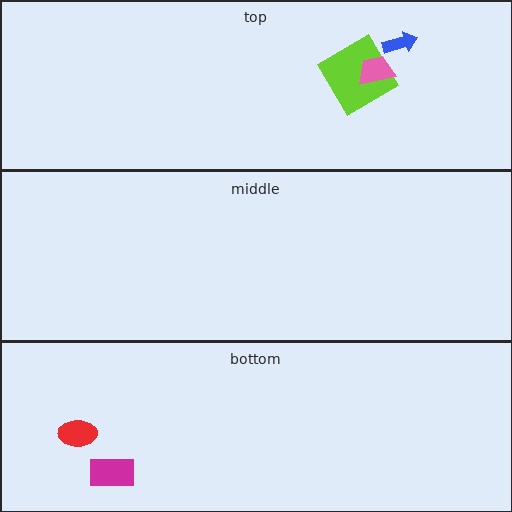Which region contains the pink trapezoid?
The top region.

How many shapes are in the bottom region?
2.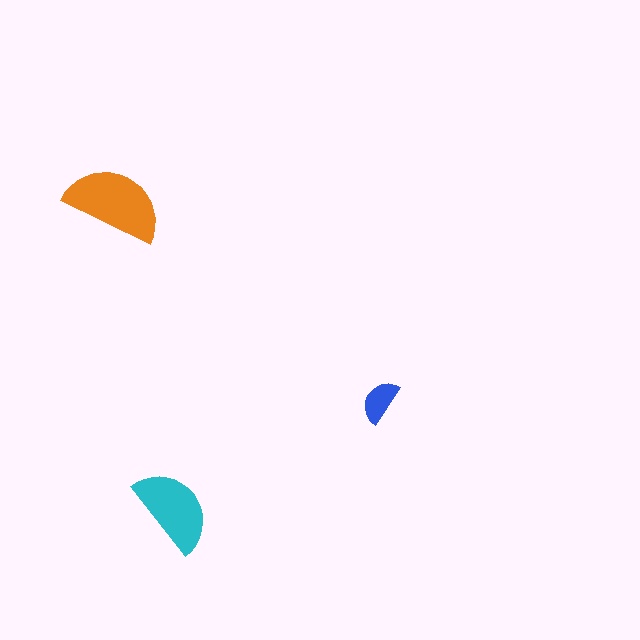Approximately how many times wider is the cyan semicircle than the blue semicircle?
About 2 times wider.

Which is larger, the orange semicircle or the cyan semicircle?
The orange one.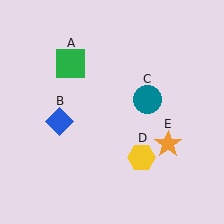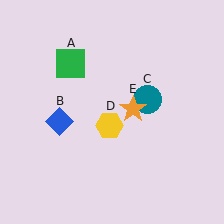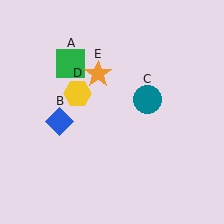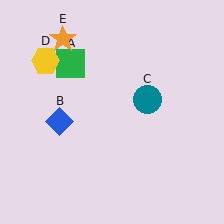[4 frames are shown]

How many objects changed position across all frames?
2 objects changed position: yellow hexagon (object D), orange star (object E).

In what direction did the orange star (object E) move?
The orange star (object E) moved up and to the left.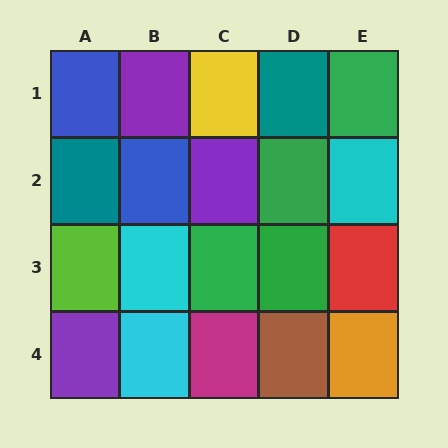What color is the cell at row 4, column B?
Cyan.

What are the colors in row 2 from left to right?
Teal, blue, purple, green, cyan.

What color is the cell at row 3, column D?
Green.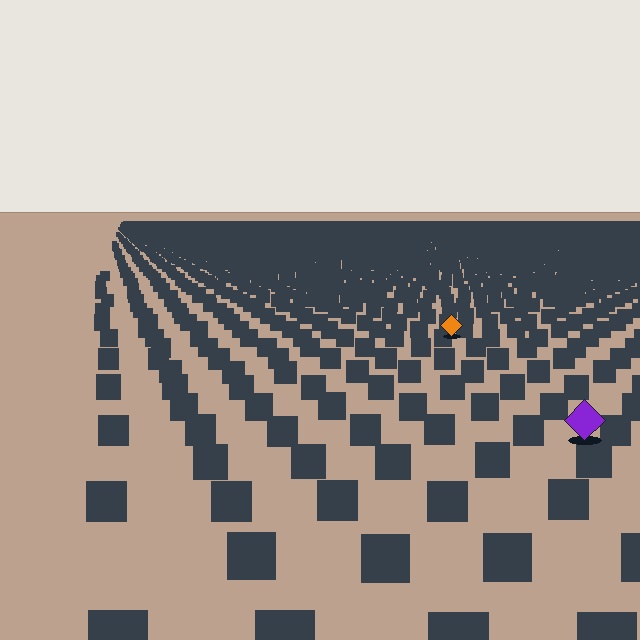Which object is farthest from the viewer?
The orange diamond is farthest from the viewer. It appears smaller and the ground texture around it is denser.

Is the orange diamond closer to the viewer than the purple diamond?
No. The purple diamond is closer — you can tell from the texture gradient: the ground texture is coarser near it.